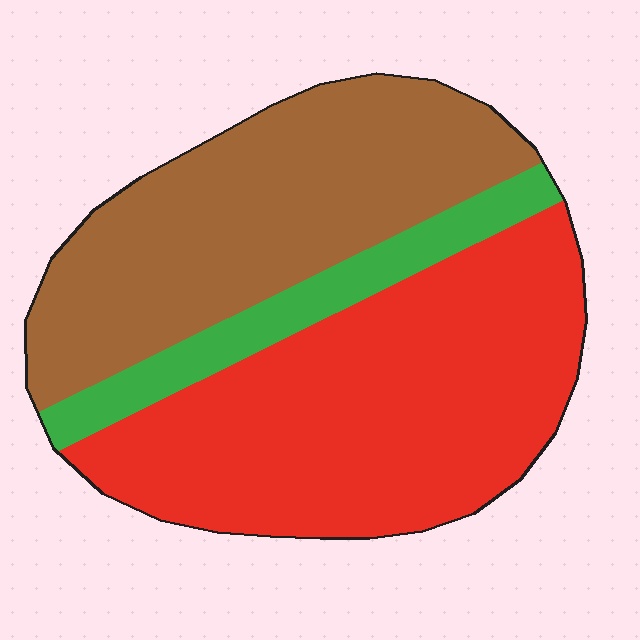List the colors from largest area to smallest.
From largest to smallest: red, brown, green.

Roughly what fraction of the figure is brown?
Brown covers about 40% of the figure.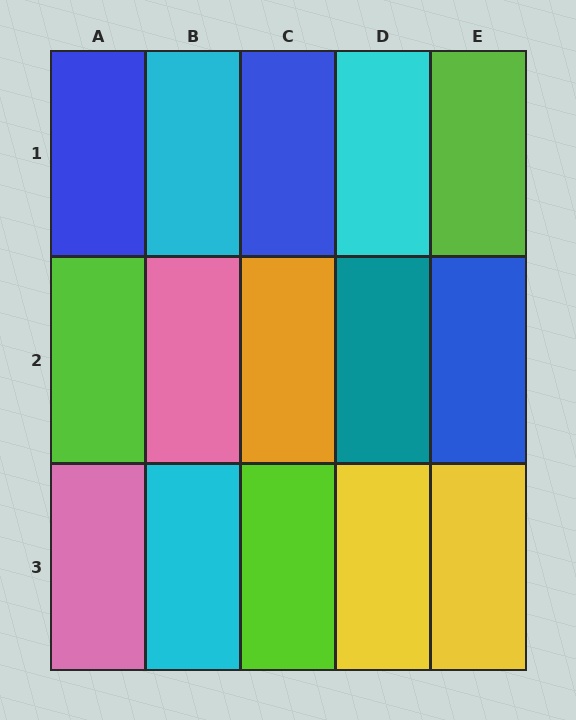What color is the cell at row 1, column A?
Blue.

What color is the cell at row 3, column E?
Yellow.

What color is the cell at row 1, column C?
Blue.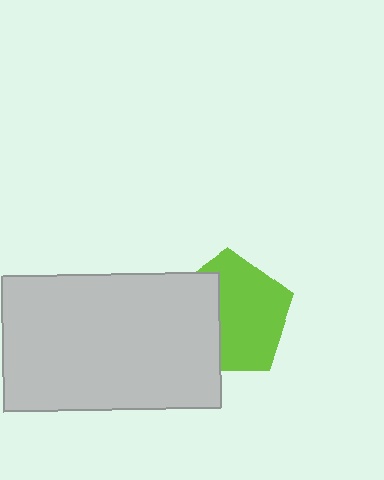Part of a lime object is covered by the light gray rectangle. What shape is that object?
It is a pentagon.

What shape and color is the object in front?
The object in front is a light gray rectangle.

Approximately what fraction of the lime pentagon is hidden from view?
Roughly 39% of the lime pentagon is hidden behind the light gray rectangle.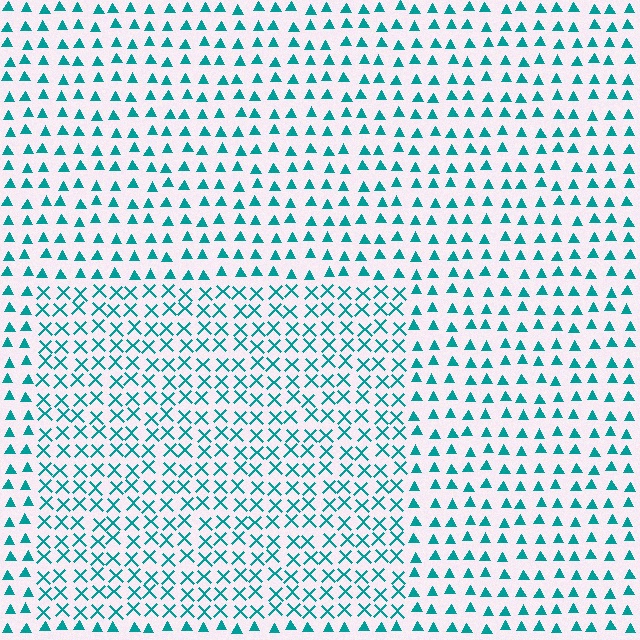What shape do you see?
I see a rectangle.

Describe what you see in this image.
The image is filled with small teal elements arranged in a uniform grid. A rectangle-shaped region contains X marks, while the surrounding area contains triangles. The boundary is defined purely by the change in element shape.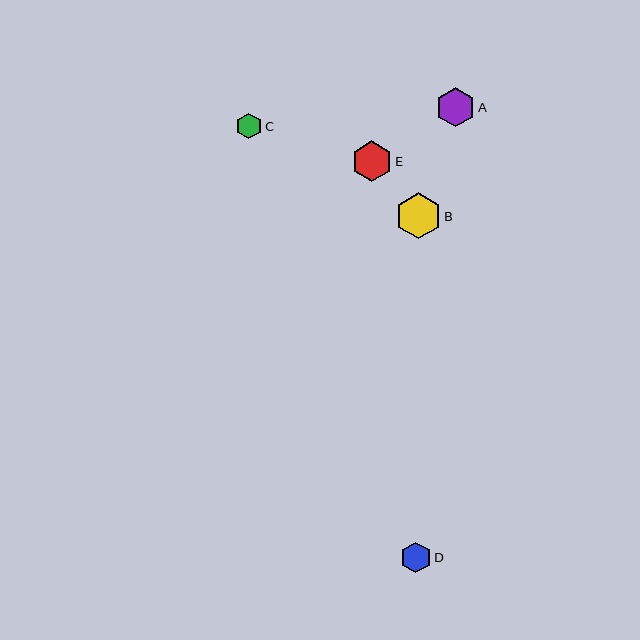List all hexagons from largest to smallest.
From largest to smallest: B, E, A, D, C.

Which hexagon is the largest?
Hexagon B is the largest with a size of approximately 46 pixels.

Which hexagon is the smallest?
Hexagon C is the smallest with a size of approximately 26 pixels.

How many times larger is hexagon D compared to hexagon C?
Hexagon D is approximately 1.2 times the size of hexagon C.